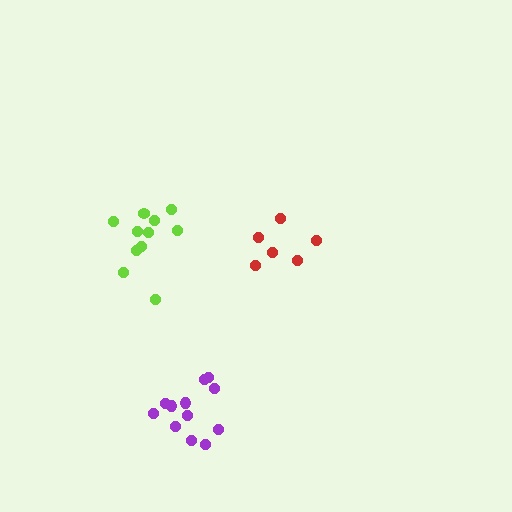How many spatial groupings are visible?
There are 3 spatial groupings.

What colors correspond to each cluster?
The clusters are colored: purple, lime, red.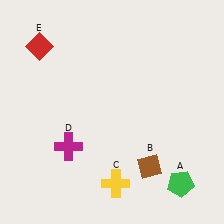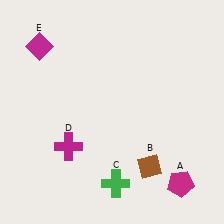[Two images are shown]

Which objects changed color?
A changed from green to magenta. C changed from yellow to green. E changed from red to magenta.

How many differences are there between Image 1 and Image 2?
There are 3 differences between the two images.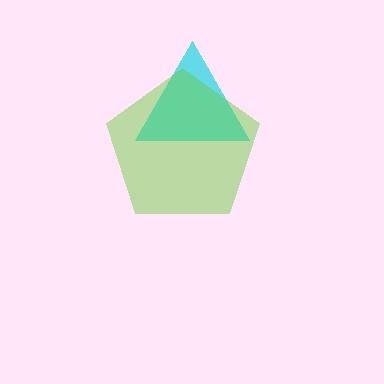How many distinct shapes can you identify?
There are 2 distinct shapes: a cyan triangle, a lime pentagon.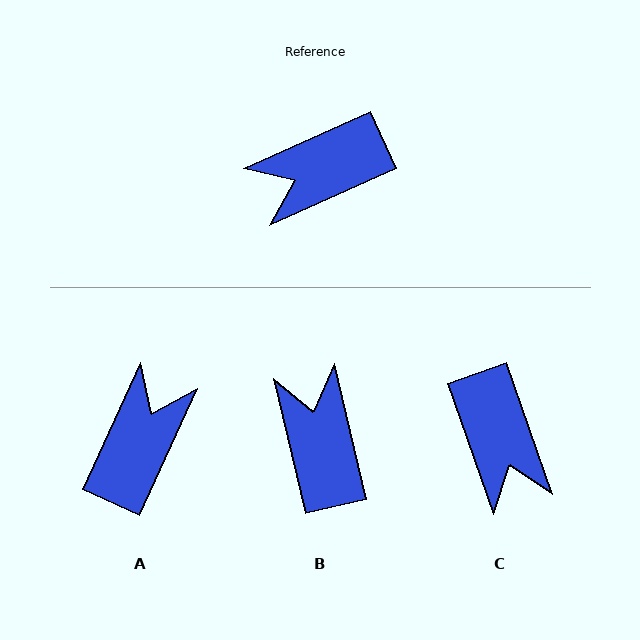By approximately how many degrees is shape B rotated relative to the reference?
Approximately 101 degrees clockwise.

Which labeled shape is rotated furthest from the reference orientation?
A, about 139 degrees away.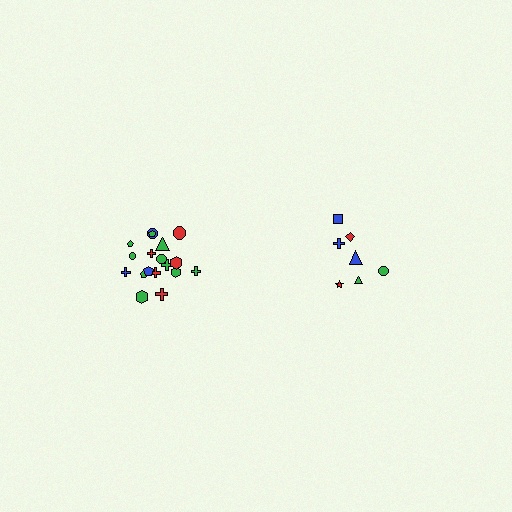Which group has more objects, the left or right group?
The left group.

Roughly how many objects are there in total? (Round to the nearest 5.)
Roughly 25 objects in total.